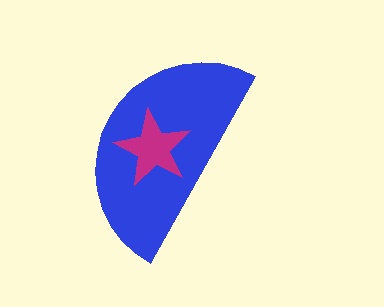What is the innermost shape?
The magenta star.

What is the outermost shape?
The blue semicircle.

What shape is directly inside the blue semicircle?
The magenta star.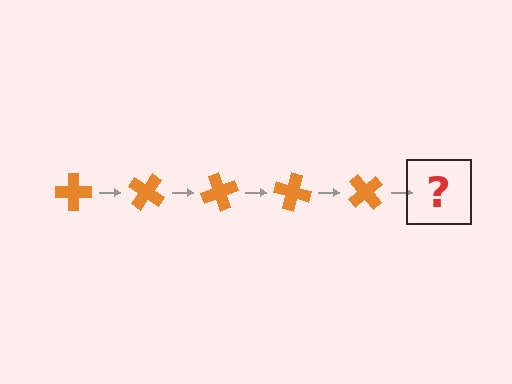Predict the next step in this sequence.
The next step is an orange cross rotated 175 degrees.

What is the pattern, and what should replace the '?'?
The pattern is that the cross rotates 35 degrees each step. The '?' should be an orange cross rotated 175 degrees.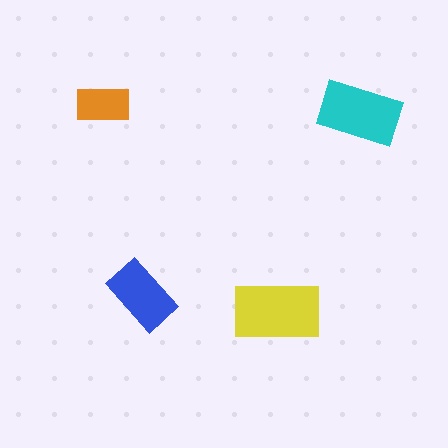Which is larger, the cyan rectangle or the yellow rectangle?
The yellow one.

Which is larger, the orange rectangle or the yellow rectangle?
The yellow one.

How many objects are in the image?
There are 4 objects in the image.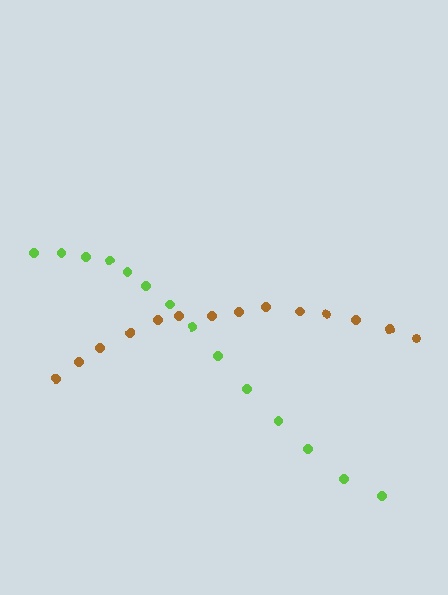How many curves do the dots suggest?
There are 2 distinct paths.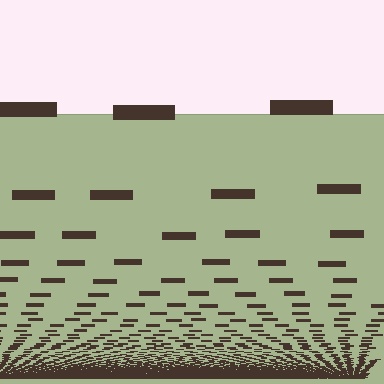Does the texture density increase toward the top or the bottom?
Density increases toward the bottom.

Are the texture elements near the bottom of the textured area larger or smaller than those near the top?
Smaller. The gradient is inverted — elements near the bottom are smaller and denser.